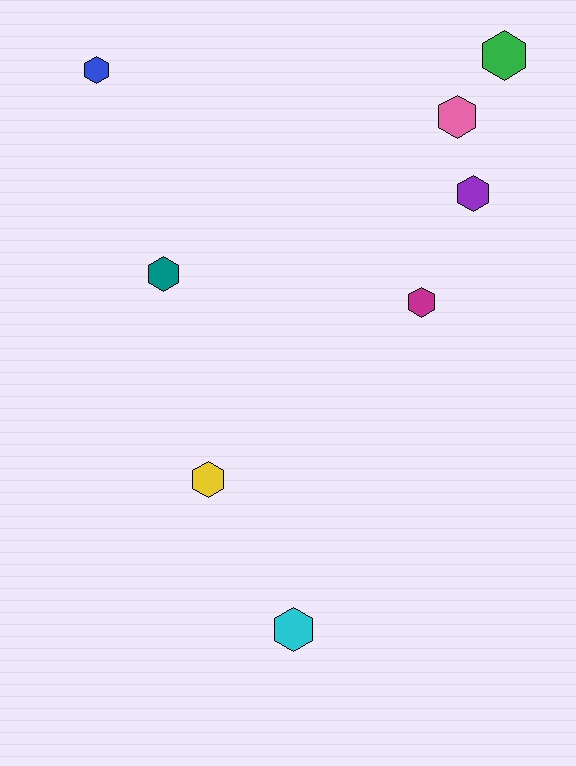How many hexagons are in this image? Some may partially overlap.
There are 8 hexagons.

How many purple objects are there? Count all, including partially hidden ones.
There is 1 purple object.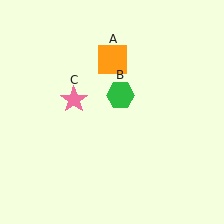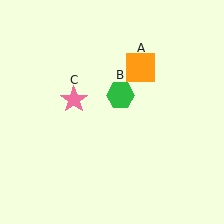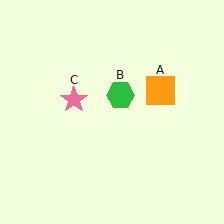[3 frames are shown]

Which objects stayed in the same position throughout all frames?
Green hexagon (object B) and pink star (object C) remained stationary.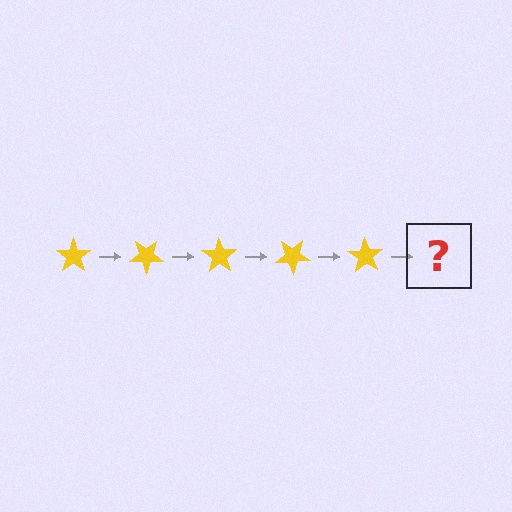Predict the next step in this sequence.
The next step is a yellow star rotated 175 degrees.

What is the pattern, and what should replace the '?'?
The pattern is that the star rotates 35 degrees each step. The '?' should be a yellow star rotated 175 degrees.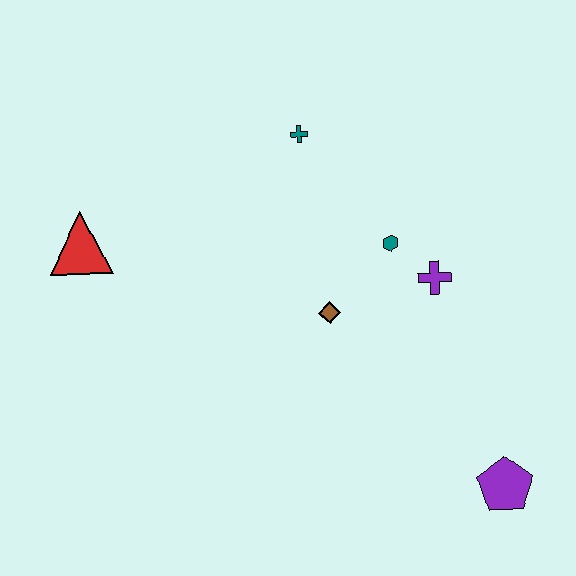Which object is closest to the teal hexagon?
The purple cross is closest to the teal hexagon.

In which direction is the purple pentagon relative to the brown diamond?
The purple pentagon is below the brown diamond.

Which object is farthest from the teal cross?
The purple pentagon is farthest from the teal cross.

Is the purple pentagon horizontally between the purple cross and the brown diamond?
No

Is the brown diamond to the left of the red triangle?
No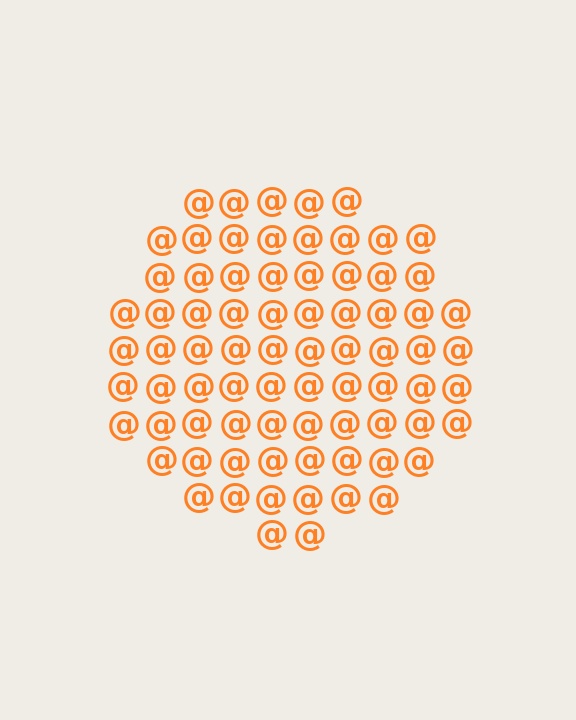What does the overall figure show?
The overall figure shows a circle.